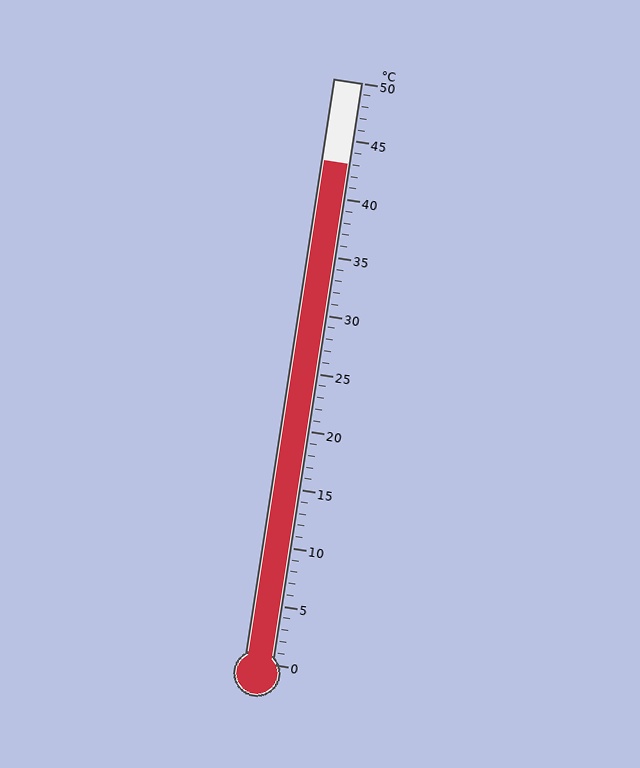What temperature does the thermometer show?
The thermometer shows approximately 43°C.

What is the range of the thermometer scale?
The thermometer scale ranges from 0°C to 50°C.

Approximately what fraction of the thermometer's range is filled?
The thermometer is filled to approximately 85% of its range.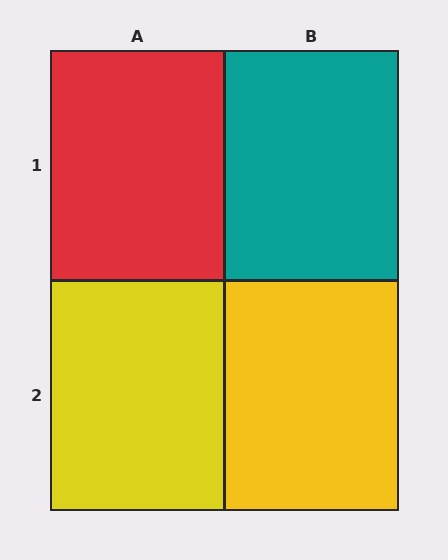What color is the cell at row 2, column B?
Yellow.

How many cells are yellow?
2 cells are yellow.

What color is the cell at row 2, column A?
Yellow.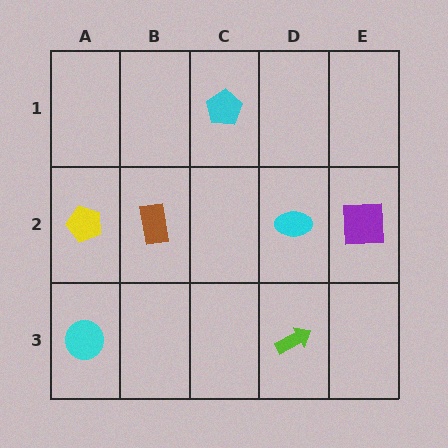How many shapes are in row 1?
1 shape.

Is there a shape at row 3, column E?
No, that cell is empty.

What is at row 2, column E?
A purple square.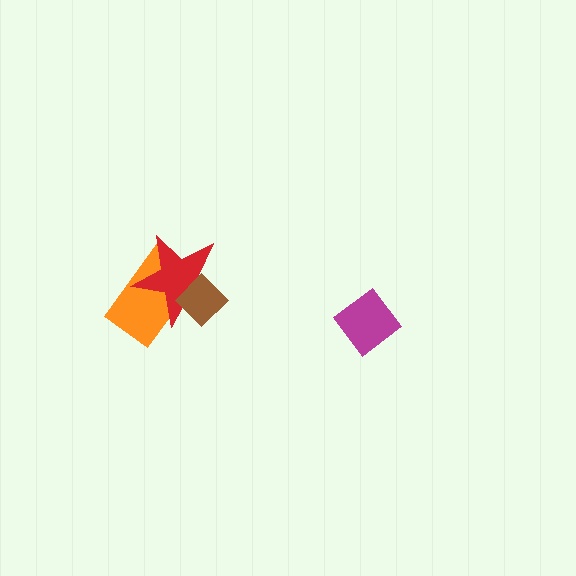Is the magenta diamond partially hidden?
No, no other shape covers it.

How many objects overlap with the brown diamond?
2 objects overlap with the brown diamond.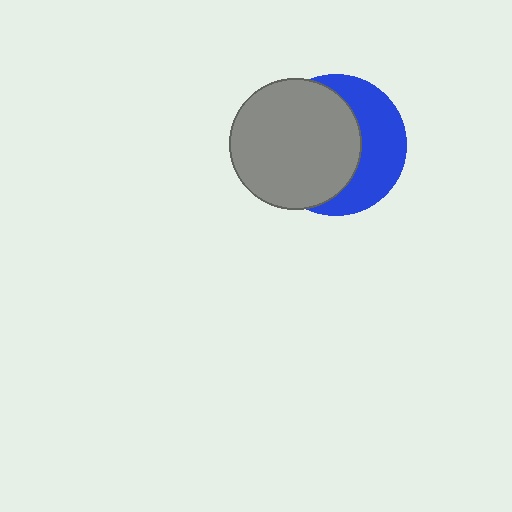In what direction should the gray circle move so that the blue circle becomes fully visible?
The gray circle should move left. That is the shortest direction to clear the overlap and leave the blue circle fully visible.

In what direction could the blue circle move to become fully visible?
The blue circle could move right. That would shift it out from behind the gray circle entirely.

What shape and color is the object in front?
The object in front is a gray circle.